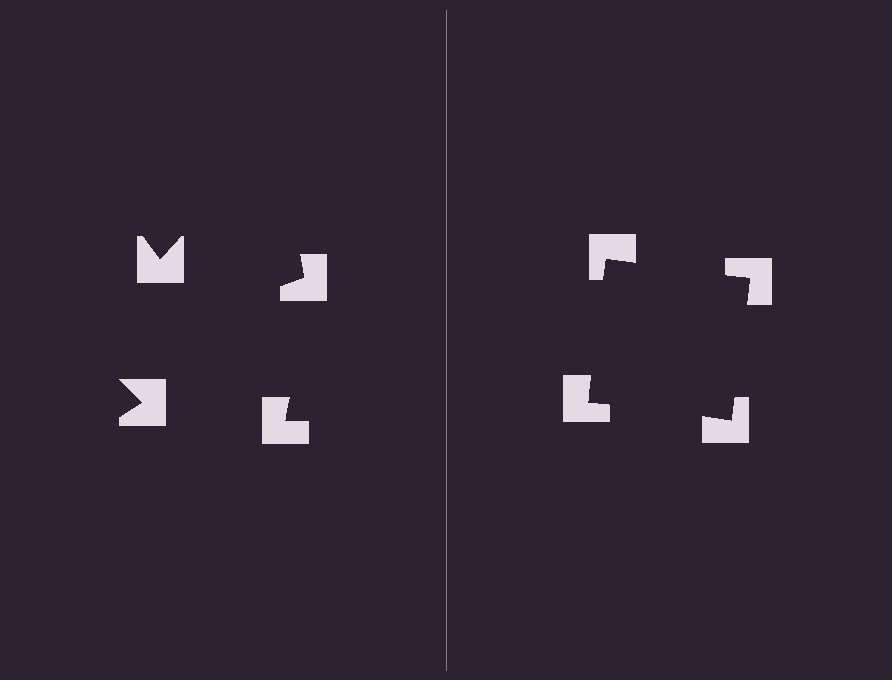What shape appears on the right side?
An illusory square.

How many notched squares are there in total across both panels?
8 — 4 on each side.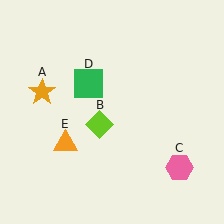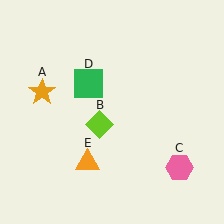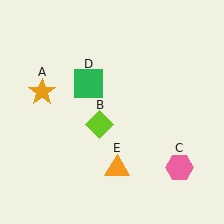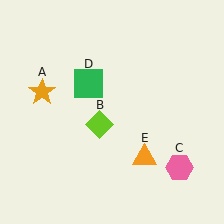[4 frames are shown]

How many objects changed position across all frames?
1 object changed position: orange triangle (object E).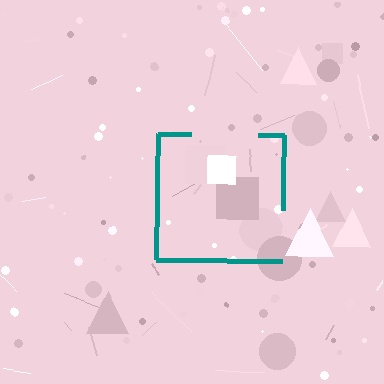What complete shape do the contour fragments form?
The contour fragments form a square.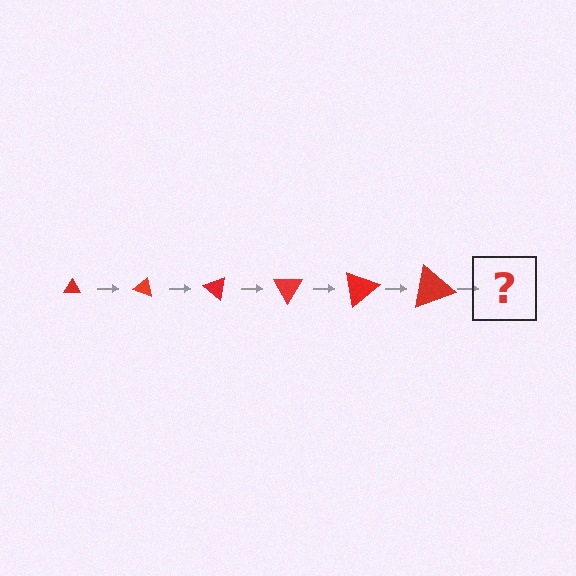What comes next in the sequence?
The next element should be a triangle, larger than the previous one and rotated 120 degrees from the start.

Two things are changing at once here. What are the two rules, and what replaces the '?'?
The two rules are that the triangle grows larger each step and it rotates 20 degrees each step. The '?' should be a triangle, larger than the previous one and rotated 120 degrees from the start.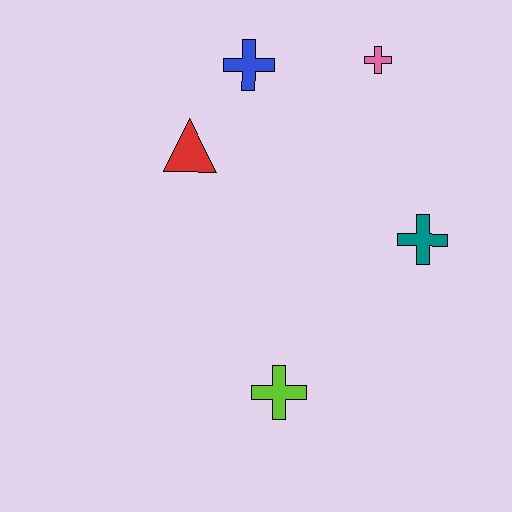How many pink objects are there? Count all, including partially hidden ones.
There is 1 pink object.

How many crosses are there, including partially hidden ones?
There are 4 crosses.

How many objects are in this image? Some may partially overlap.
There are 5 objects.